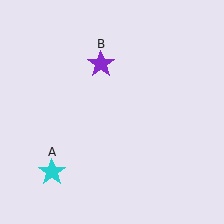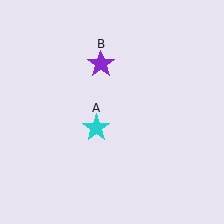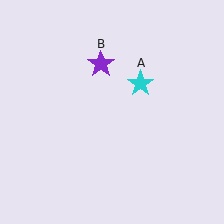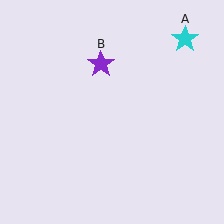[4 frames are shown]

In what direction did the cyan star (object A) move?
The cyan star (object A) moved up and to the right.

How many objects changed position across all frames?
1 object changed position: cyan star (object A).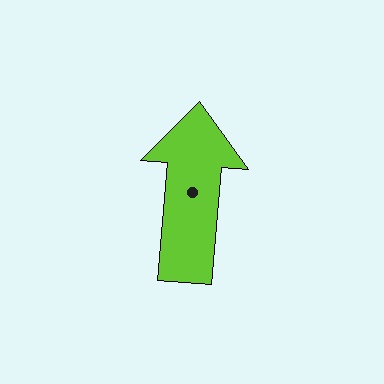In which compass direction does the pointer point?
North.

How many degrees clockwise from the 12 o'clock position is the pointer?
Approximately 5 degrees.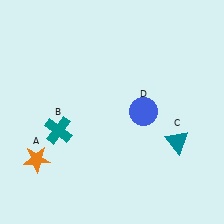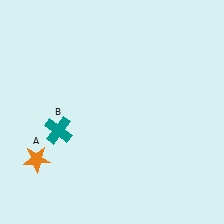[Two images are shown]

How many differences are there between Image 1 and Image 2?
There are 2 differences between the two images.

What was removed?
The teal triangle (C), the blue circle (D) were removed in Image 2.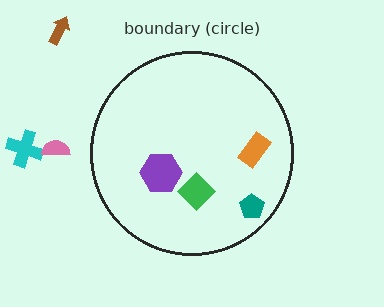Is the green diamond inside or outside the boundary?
Inside.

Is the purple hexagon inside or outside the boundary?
Inside.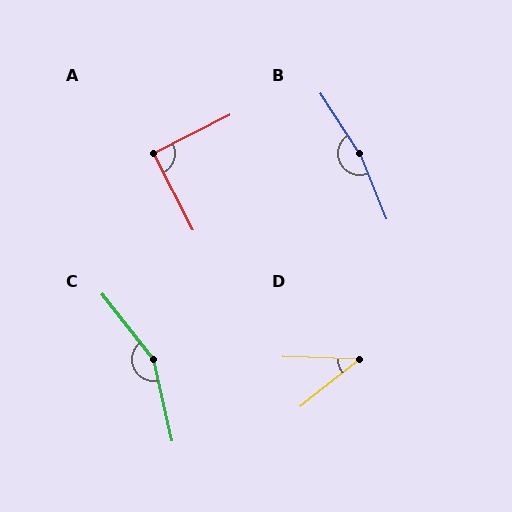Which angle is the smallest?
D, at approximately 41 degrees.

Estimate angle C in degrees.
Approximately 155 degrees.